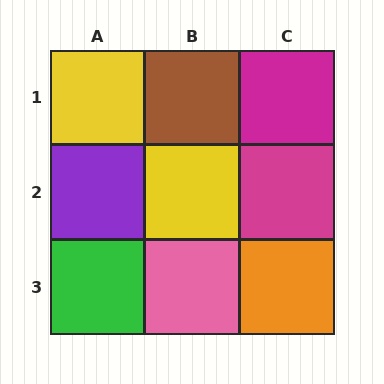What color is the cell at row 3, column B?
Pink.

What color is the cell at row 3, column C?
Orange.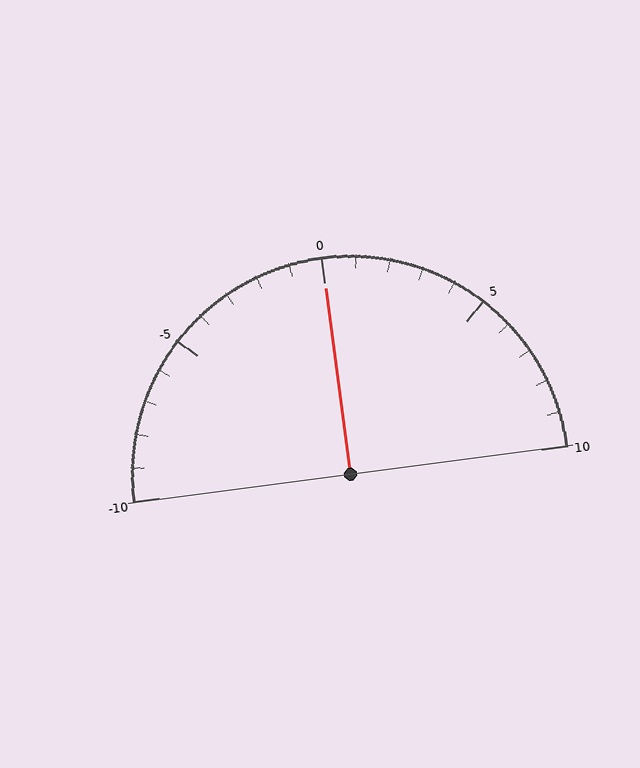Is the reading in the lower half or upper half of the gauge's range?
The reading is in the upper half of the range (-10 to 10).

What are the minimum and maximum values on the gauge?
The gauge ranges from -10 to 10.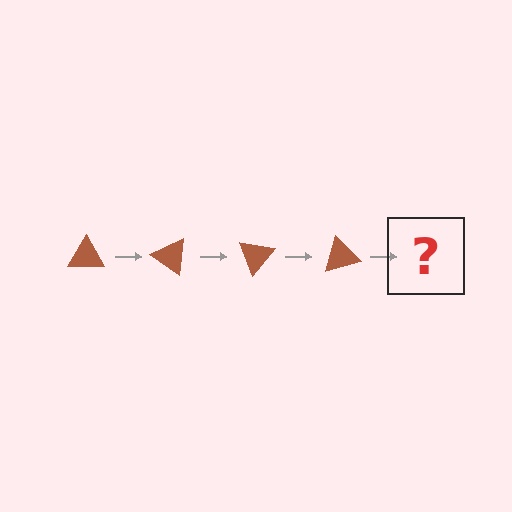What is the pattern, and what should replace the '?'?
The pattern is that the triangle rotates 35 degrees each step. The '?' should be a brown triangle rotated 140 degrees.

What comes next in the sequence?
The next element should be a brown triangle rotated 140 degrees.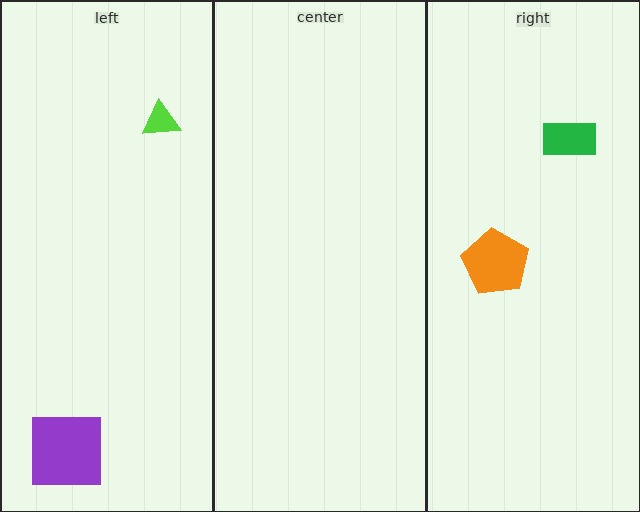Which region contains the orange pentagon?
The right region.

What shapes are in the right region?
The orange pentagon, the green rectangle.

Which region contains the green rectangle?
The right region.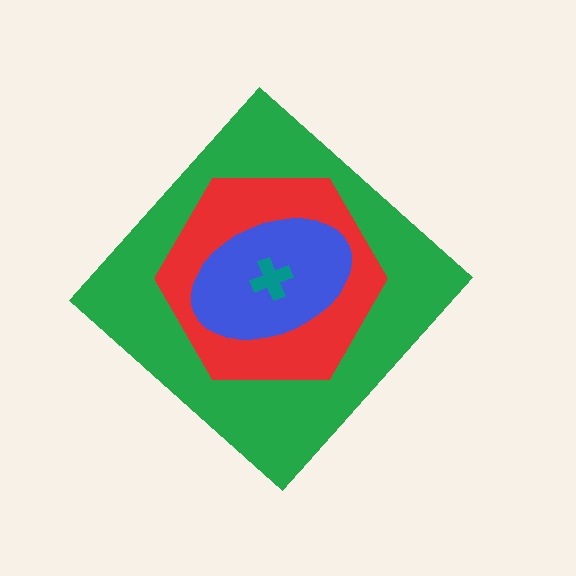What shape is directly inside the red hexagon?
The blue ellipse.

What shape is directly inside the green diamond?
The red hexagon.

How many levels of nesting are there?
4.